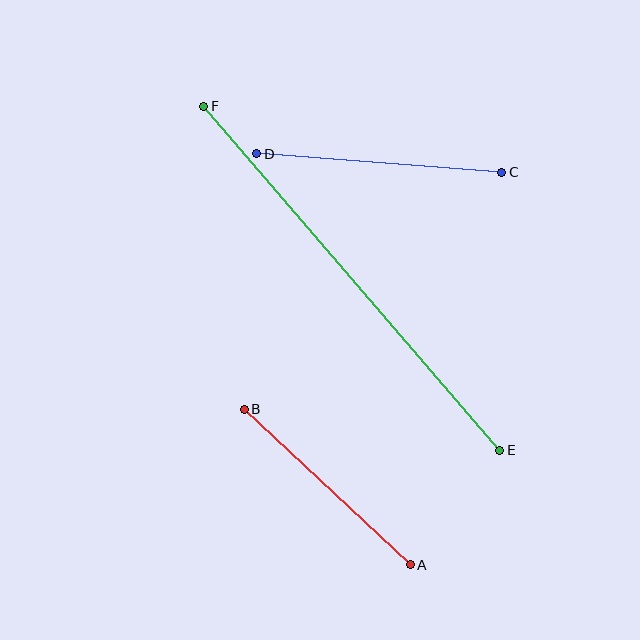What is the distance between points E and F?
The distance is approximately 454 pixels.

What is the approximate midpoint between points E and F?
The midpoint is at approximately (352, 278) pixels.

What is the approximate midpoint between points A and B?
The midpoint is at approximately (327, 487) pixels.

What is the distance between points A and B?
The distance is approximately 227 pixels.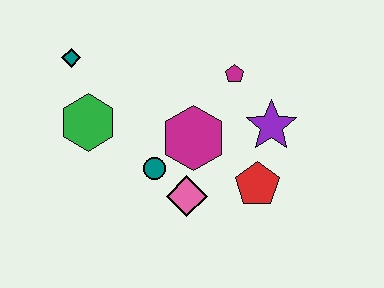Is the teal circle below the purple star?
Yes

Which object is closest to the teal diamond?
The green hexagon is closest to the teal diamond.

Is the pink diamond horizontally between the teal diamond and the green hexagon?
No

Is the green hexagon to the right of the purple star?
No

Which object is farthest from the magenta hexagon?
The teal diamond is farthest from the magenta hexagon.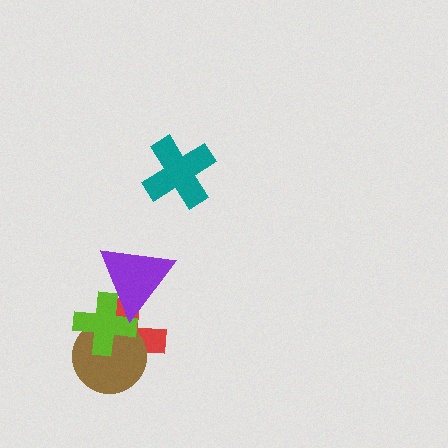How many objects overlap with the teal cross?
0 objects overlap with the teal cross.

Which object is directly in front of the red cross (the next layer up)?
The brown circle is directly in front of the red cross.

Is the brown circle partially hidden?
Yes, it is partially covered by another shape.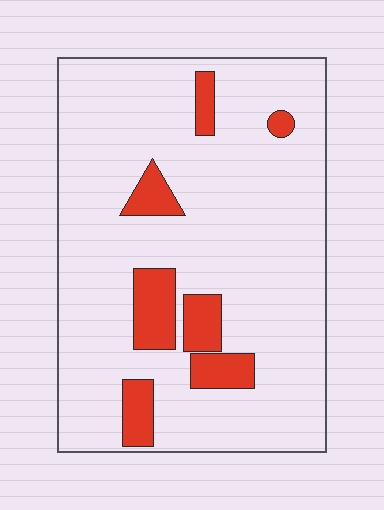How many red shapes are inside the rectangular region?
7.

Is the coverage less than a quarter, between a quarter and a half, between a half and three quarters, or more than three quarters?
Less than a quarter.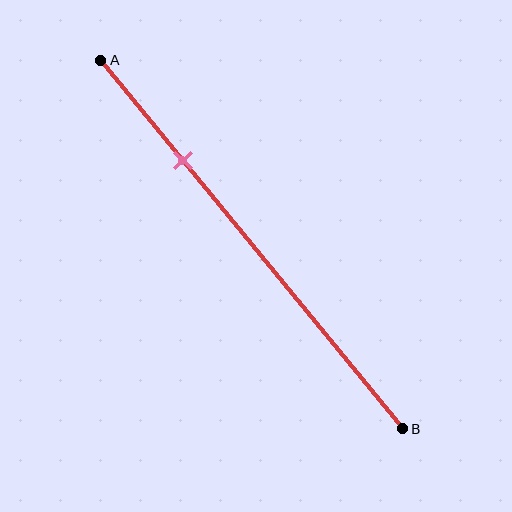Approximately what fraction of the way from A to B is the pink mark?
The pink mark is approximately 25% of the way from A to B.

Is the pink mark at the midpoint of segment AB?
No, the mark is at about 25% from A, not at the 50% midpoint.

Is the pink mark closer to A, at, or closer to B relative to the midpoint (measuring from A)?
The pink mark is closer to point A than the midpoint of segment AB.